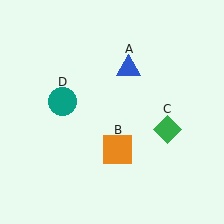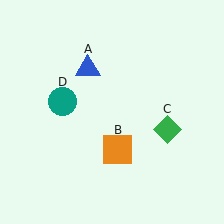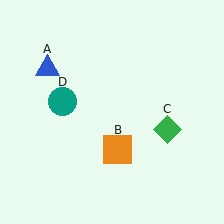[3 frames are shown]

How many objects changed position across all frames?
1 object changed position: blue triangle (object A).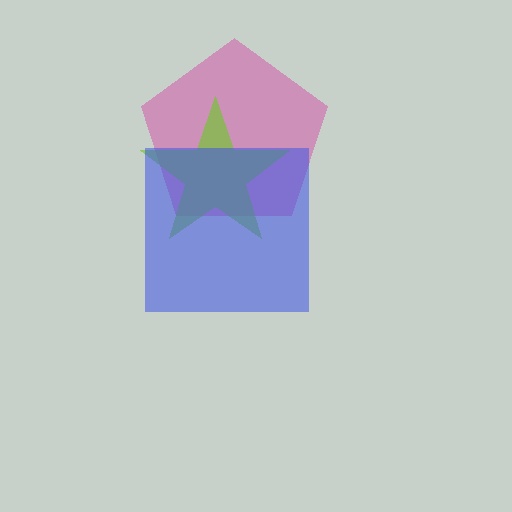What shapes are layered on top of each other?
The layered shapes are: a magenta pentagon, a lime star, a blue square.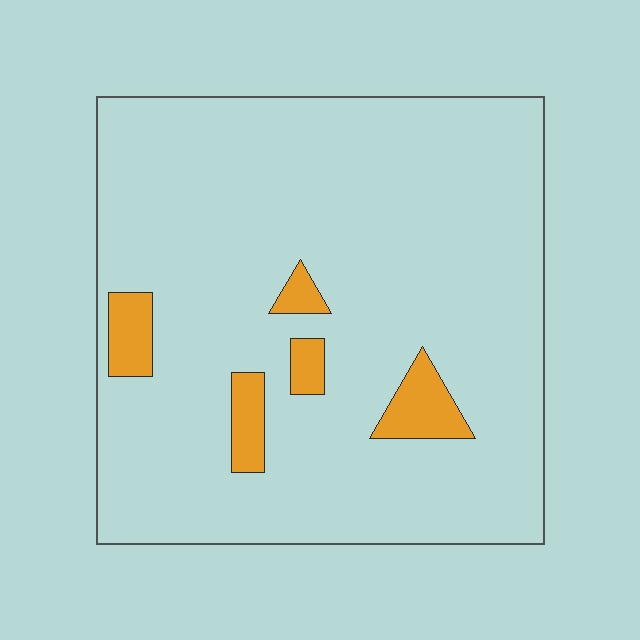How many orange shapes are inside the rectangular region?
5.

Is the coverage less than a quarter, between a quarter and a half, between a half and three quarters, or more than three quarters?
Less than a quarter.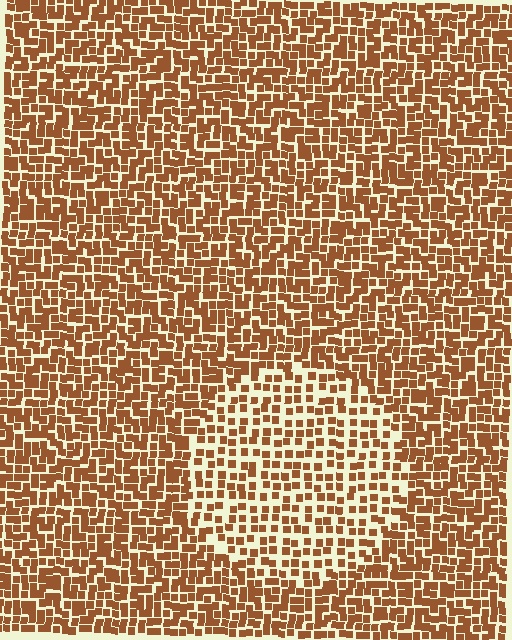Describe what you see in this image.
The image contains small brown elements arranged at two different densities. A circle-shaped region is visible where the elements are less densely packed than the surrounding area.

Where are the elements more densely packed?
The elements are more densely packed outside the circle boundary.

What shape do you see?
I see a circle.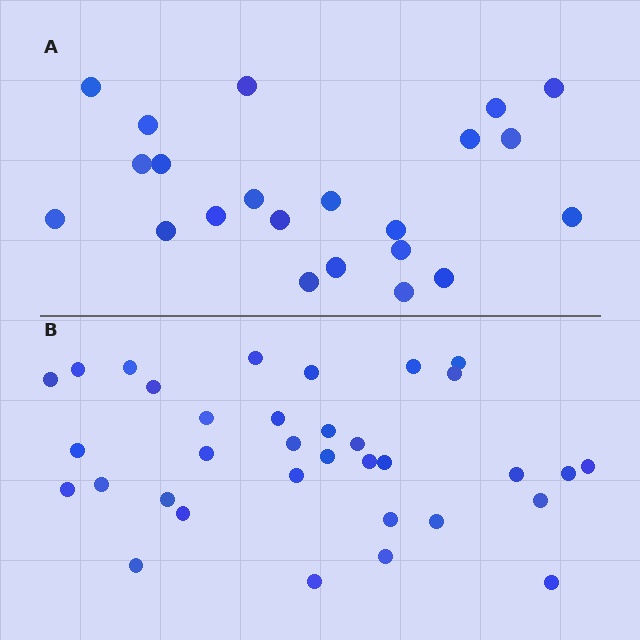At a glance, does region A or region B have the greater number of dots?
Region B (the bottom region) has more dots.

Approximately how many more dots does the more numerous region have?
Region B has roughly 12 or so more dots than region A.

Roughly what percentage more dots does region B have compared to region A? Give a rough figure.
About 55% more.